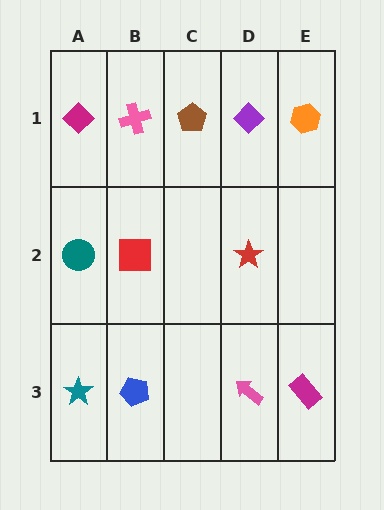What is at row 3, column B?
A blue pentagon.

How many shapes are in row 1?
5 shapes.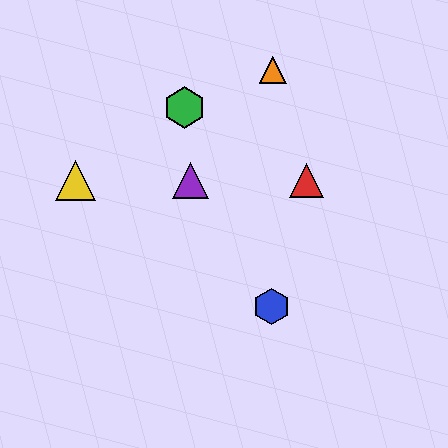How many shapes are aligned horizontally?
3 shapes (the red triangle, the yellow triangle, the purple triangle) are aligned horizontally.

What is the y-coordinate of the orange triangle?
The orange triangle is at y≈70.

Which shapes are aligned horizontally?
The red triangle, the yellow triangle, the purple triangle are aligned horizontally.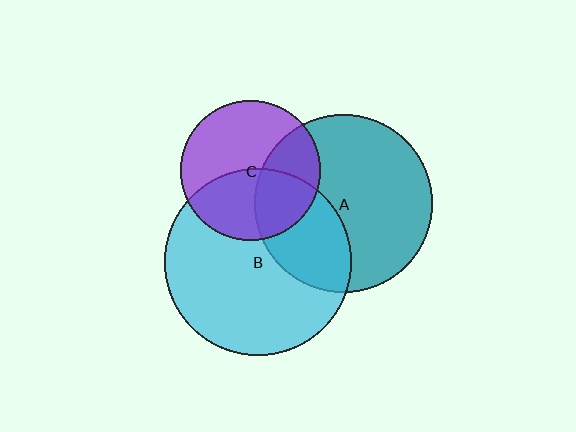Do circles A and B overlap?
Yes.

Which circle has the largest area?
Circle B (cyan).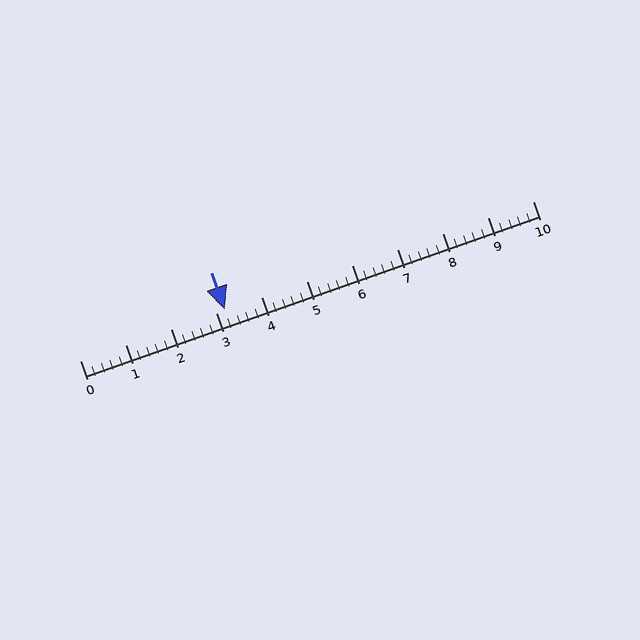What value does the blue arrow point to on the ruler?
The blue arrow points to approximately 3.2.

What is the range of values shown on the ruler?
The ruler shows values from 0 to 10.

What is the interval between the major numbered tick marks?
The major tick marks are spaced 1 units apart.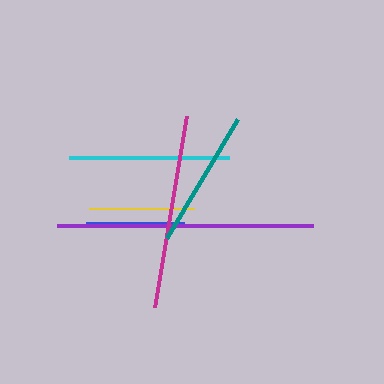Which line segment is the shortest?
The blue line is the shortest at approximately 99 pixels.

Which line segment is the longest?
The purple line is the longest at approximately 256 pixels.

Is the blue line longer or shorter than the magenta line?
The magenta line is longer than the blue line.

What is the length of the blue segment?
The blue segment is approximately 99 pixels long.